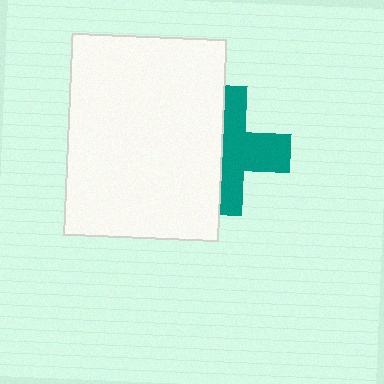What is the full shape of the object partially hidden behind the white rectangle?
The partially hidden object is a teal cross.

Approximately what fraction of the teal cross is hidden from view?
Roughly 47% of the teal cross is hidden behind the white rectangle.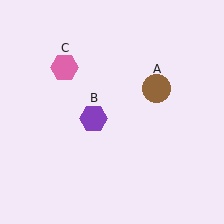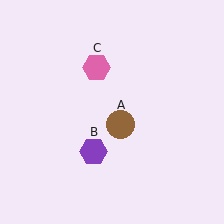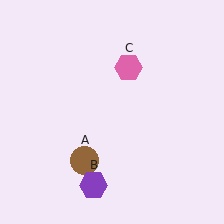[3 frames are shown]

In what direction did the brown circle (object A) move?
The brown circle (object A) moved down and to the left.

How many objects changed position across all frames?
3 objects changed position: brown circle (object A), purple hexagon (object B), pink hexagon (object C).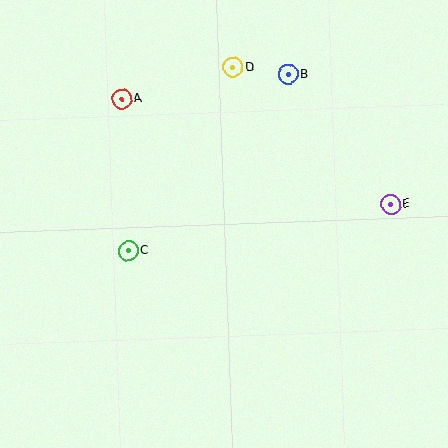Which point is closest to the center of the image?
Point C at (128, 251) is closest to the center.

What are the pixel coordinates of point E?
Point E is at (390, 204).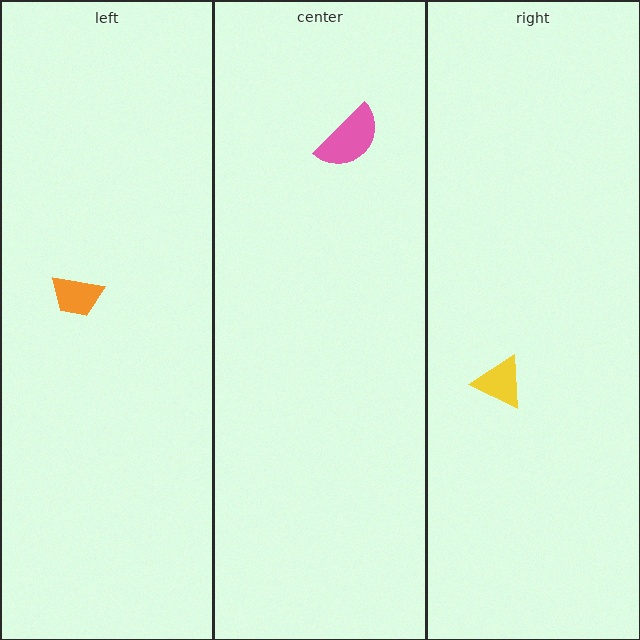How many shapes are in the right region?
1.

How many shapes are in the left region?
1.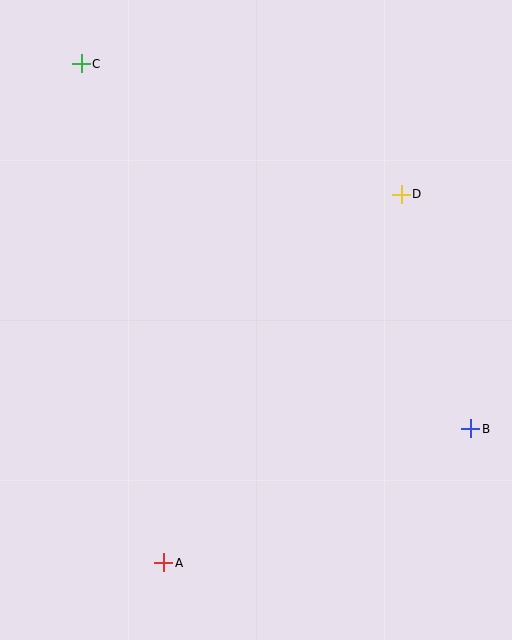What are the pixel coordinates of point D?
Point D is at (401, 194).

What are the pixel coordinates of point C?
Point C is at (81, 64).